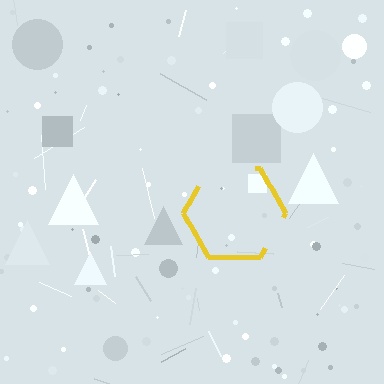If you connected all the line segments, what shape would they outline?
They would outline a hexagon.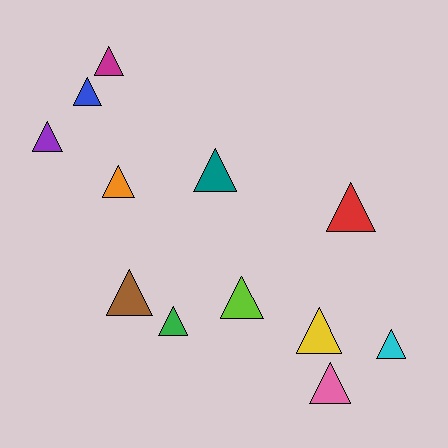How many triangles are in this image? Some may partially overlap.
There are 12 triangles.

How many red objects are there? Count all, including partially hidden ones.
There is 1 red object.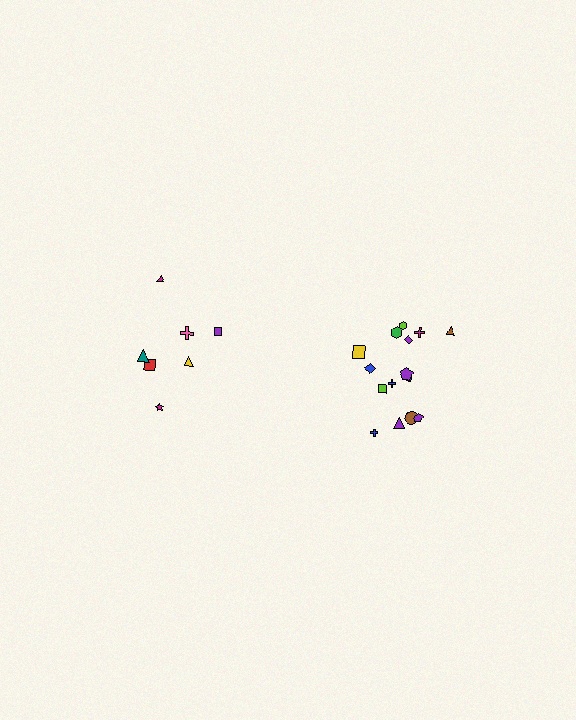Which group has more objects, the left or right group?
The right group.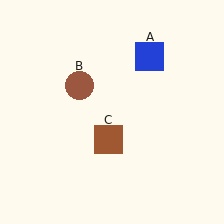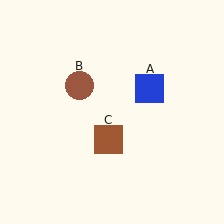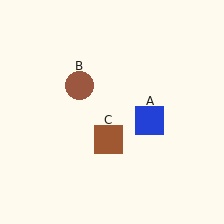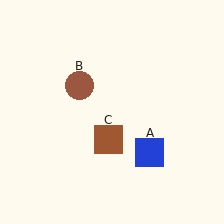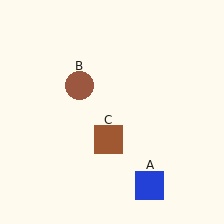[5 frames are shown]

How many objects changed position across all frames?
1 object changed position: blue square (object A).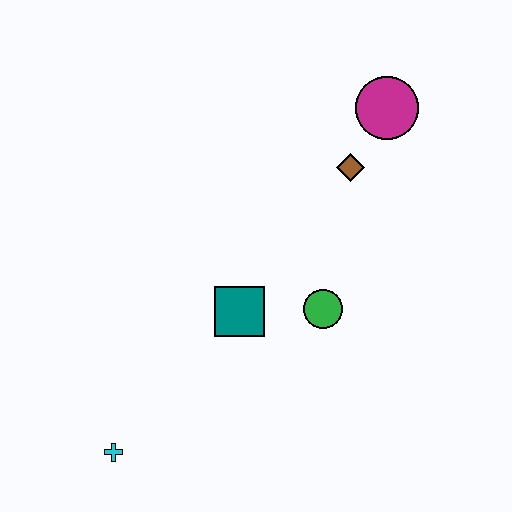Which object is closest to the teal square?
The green circle is closest to the teal square.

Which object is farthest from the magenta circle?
The cyan cross is farthest from the magenta circle.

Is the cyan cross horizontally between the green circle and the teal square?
No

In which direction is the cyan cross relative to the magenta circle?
The cyan cross is below the magenta circle.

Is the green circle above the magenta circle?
No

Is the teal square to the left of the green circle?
Yes